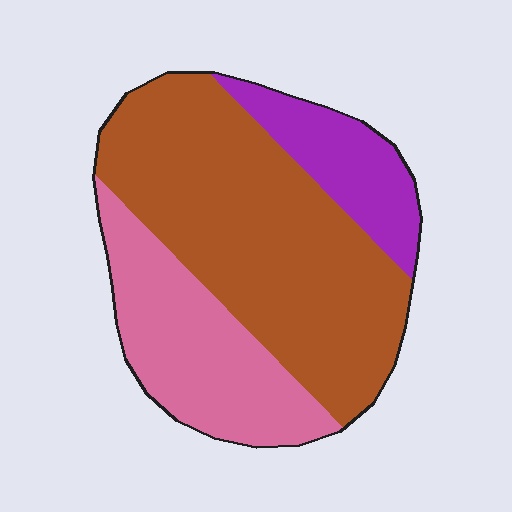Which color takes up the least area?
Purple, at roughly 15%.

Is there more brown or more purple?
Brown.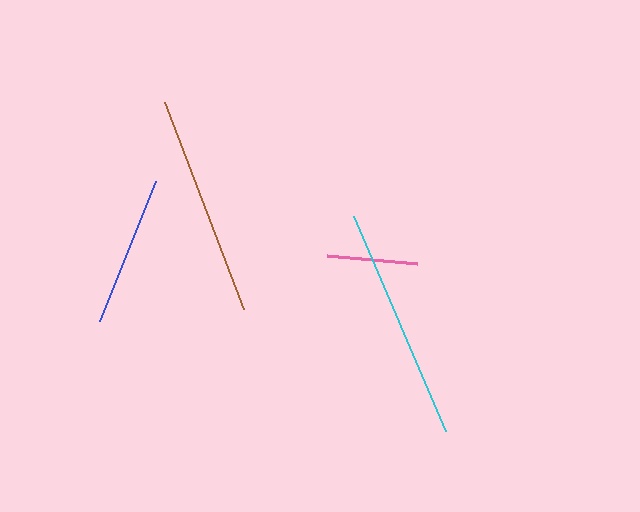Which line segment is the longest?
The cyan line is the longest at approximately 234 pixels.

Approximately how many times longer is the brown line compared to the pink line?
The brown line is approximately 2.4 times the length of the pink line.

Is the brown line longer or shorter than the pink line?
The brown line is longer than the pink line.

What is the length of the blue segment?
The blue segment is approximately 151 pixels long.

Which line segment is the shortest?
The pink line is the shortest at approximately 90 pixels.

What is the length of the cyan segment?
The cyan segment is approximately 234 pixels long.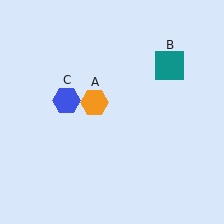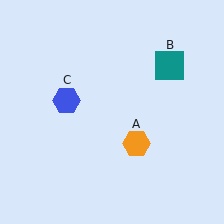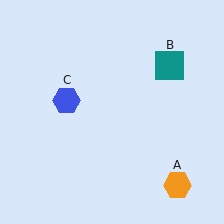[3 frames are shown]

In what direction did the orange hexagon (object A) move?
The orange hexagon (object A) moved down and to the right.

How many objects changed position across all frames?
1 object changed position: orange hexagon (object A).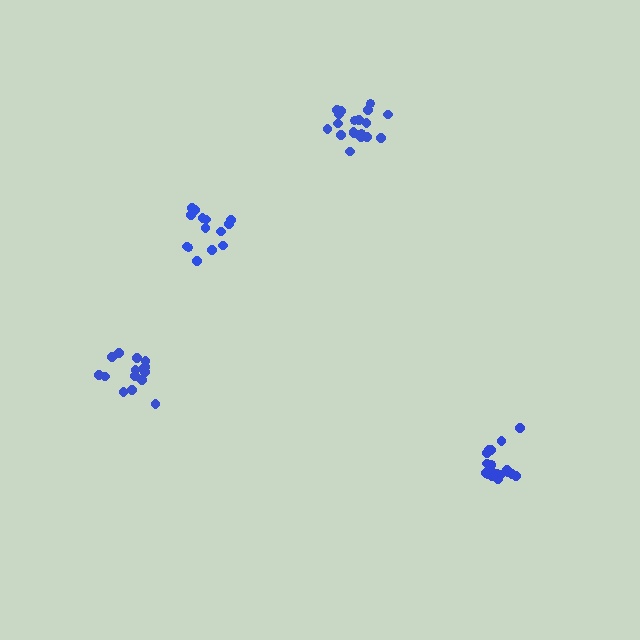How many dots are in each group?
Group 1: 19 dots, Group 2: 15 dots, Group 3: 14 dots, Group 4: 20 dots (68 total).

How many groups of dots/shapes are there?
There are 4 groups.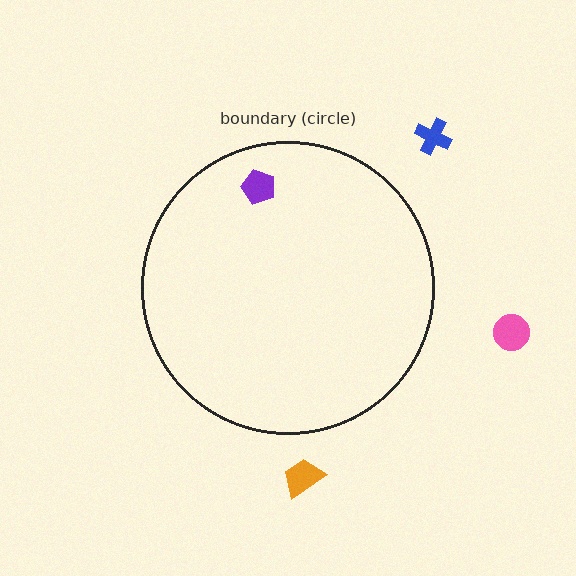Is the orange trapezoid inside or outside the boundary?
Outside.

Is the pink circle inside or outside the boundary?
Outside.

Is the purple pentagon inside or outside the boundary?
Inside.